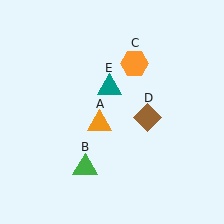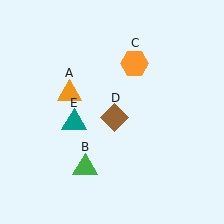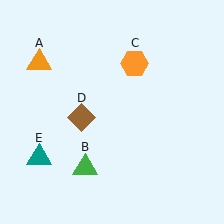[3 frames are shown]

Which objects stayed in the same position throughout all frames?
Green triangle (object B) and orange hexagon (object C) remained stationary.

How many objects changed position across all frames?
3 objects changed position: orange triangle (object A), brown diamond (object D), teal triangle (object E).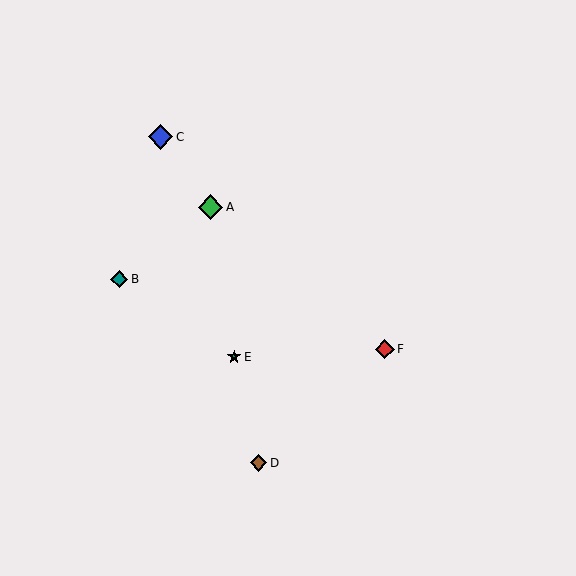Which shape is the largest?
The blue diamond (labeled C) is the largest.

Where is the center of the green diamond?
The center of the green diamond is at (211, 207).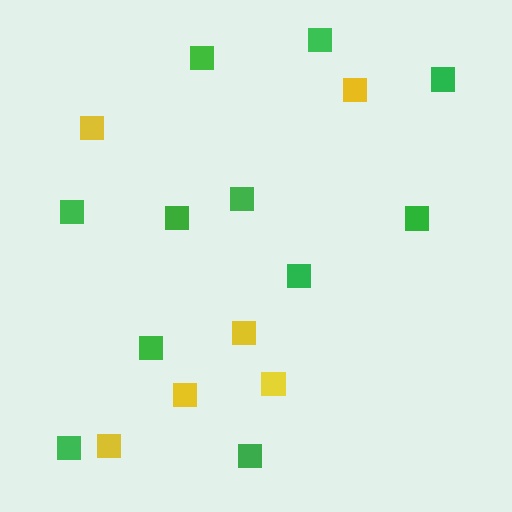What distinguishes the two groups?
There are 2 groups: one group of green squares (11) and one group of yellow squares (6).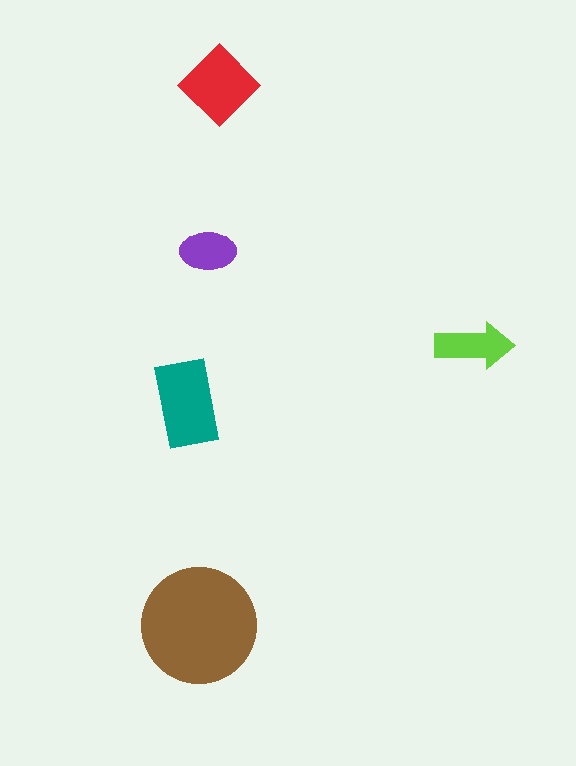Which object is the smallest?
The purple ellipse.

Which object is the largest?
The brown circle.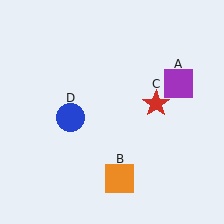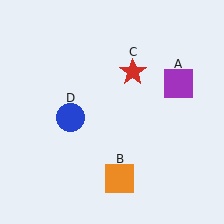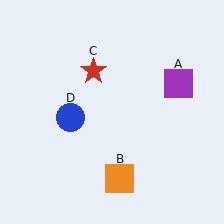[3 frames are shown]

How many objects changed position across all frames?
1 object changed position: red star (object C).